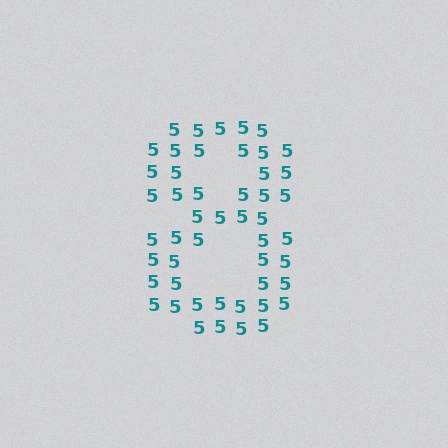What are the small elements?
The small elements are digit 5's.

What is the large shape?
The large shape is the digit 8.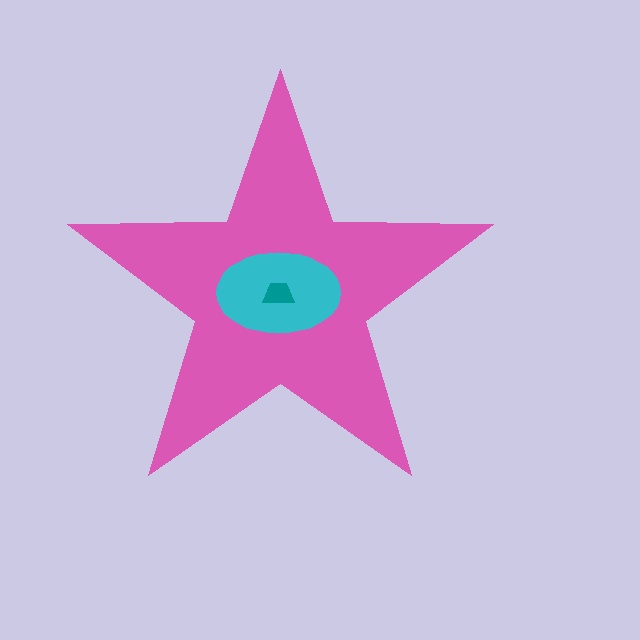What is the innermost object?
The teal trapezoid.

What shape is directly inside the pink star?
The cyan ellipse.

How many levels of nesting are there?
3.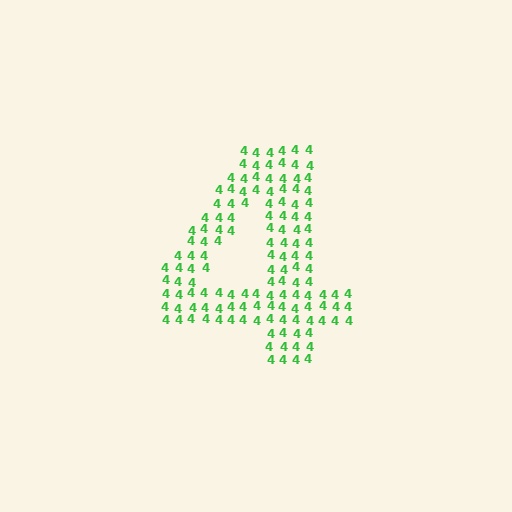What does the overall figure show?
The overall figure shows the digit 4.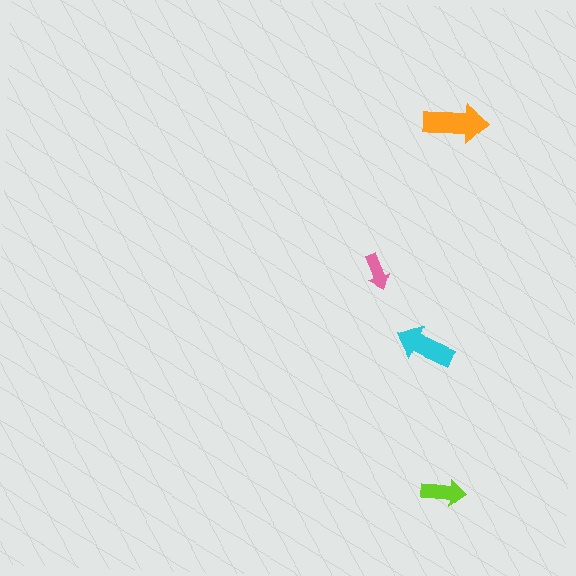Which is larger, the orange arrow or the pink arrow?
The orange one.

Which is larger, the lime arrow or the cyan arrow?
The cyan one.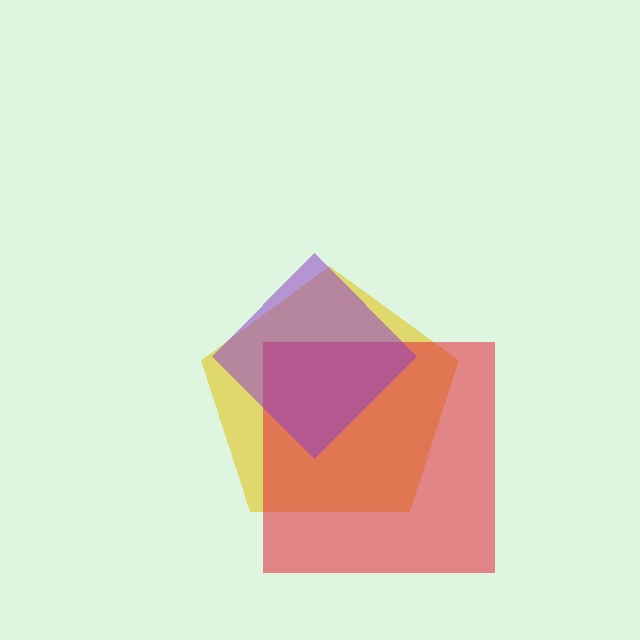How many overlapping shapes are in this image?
There are 3 overlapping shapes in the image.